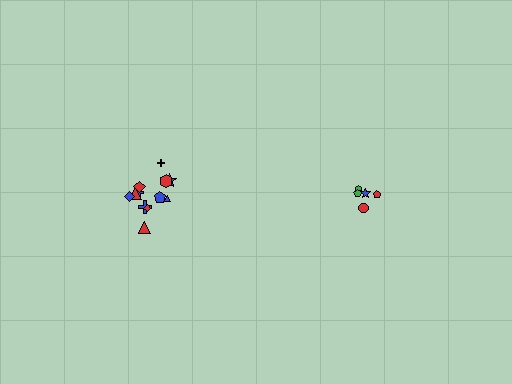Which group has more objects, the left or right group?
The left group.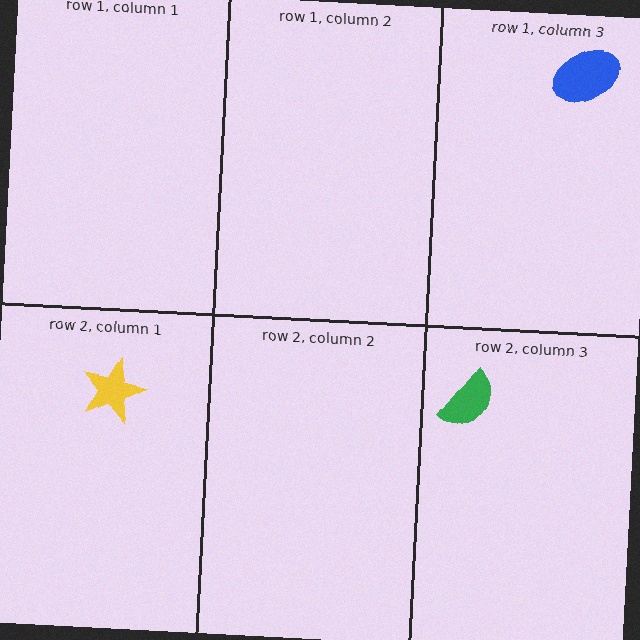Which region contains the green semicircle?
The row 2, column 3 region.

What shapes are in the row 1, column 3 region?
The blue ellipse.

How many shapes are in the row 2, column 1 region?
1.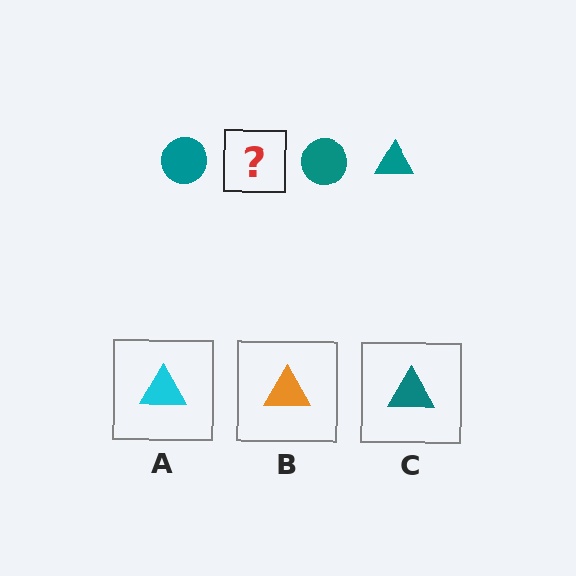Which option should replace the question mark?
Option C.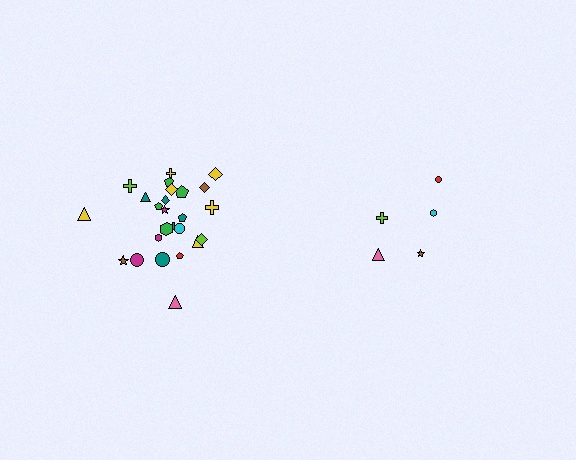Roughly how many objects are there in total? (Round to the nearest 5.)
Roughly 30 objects in total.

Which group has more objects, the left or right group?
The left group.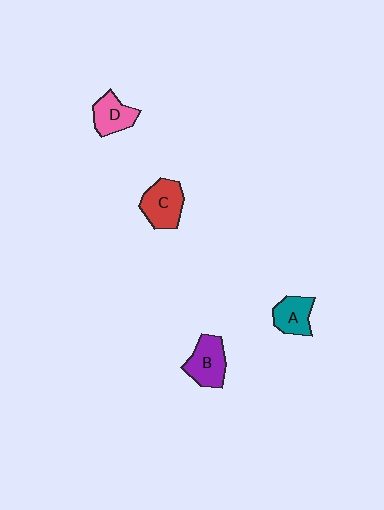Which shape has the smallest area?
Shape A (teal).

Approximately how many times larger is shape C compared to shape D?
Approximately 1.3 times.